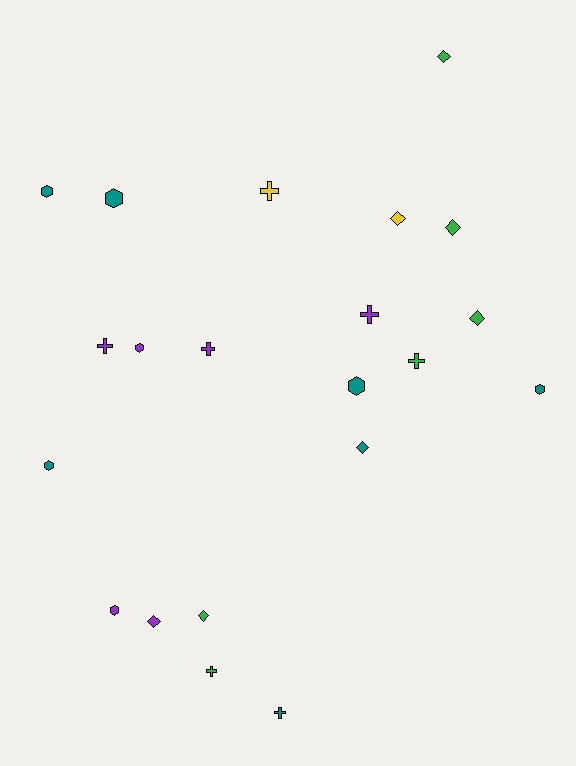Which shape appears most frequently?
Hexagon, with 7 objects.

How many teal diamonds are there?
There is 1 teal diamond.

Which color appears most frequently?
Teal, with 7 objects.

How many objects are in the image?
There are 21 objects.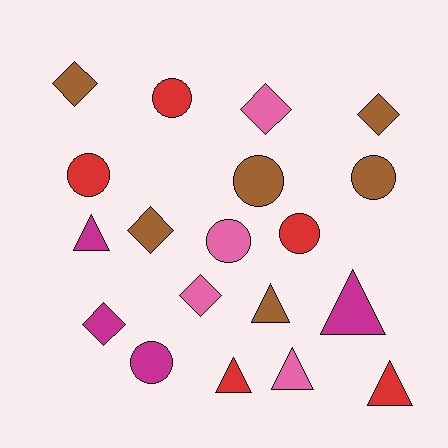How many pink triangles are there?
There is 1 pink triangle.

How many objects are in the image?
There are 19 objects.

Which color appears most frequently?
Brown, with 6 objects.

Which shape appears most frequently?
Circle, with 7 objects.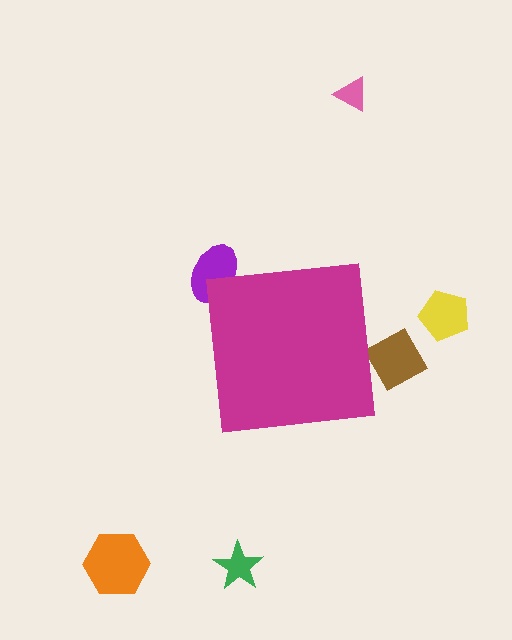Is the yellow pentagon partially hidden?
No, the yellow pentagon is fully visible.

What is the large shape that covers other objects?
A magenta square.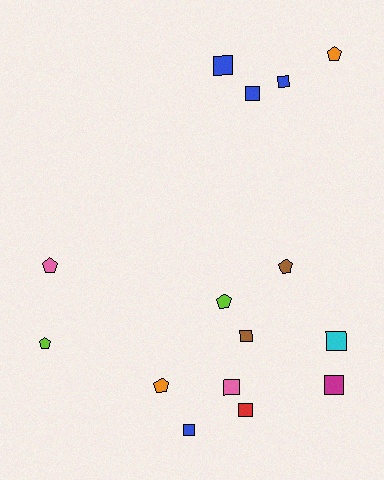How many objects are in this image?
There are 15 objects.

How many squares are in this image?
There are 9 squares.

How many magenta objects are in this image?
There is 1 magenta object.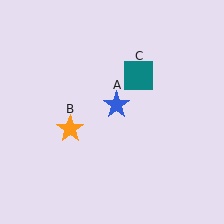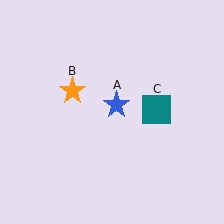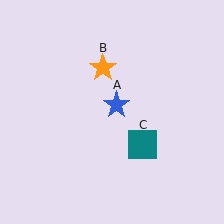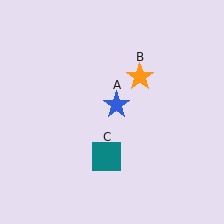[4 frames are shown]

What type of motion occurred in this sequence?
The orange star (object B), teal square (object C) rotated clockwise around the center of the scene.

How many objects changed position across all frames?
2 objects changed position: orange star (object B), teal square (object C).